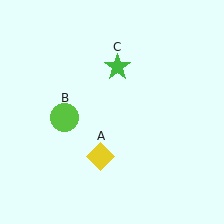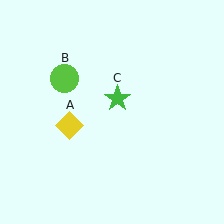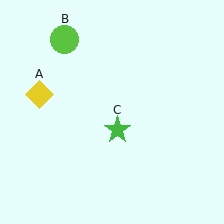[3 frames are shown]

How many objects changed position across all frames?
3 objects changed position: yellow diamond (object A), lime circle (object B), green star (object C).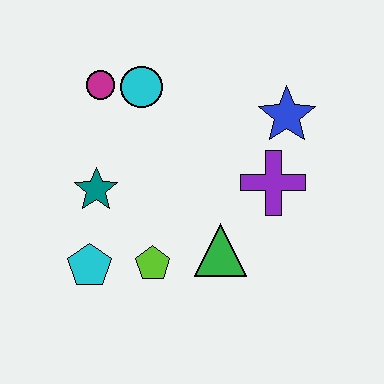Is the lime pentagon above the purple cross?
No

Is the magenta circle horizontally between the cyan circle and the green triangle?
No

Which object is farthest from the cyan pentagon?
The blue star is farthest from the cyan pentagon.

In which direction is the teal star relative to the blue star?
The teal star is to the left of the blue star.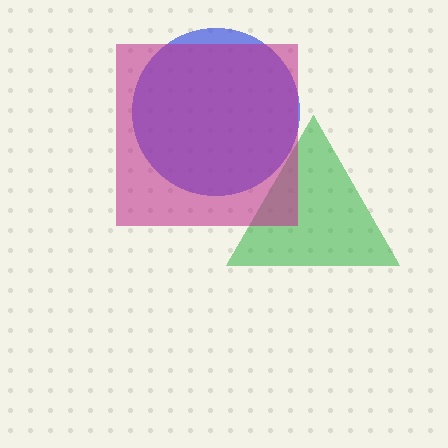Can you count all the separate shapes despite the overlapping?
Yes, there are 3 separate shapes.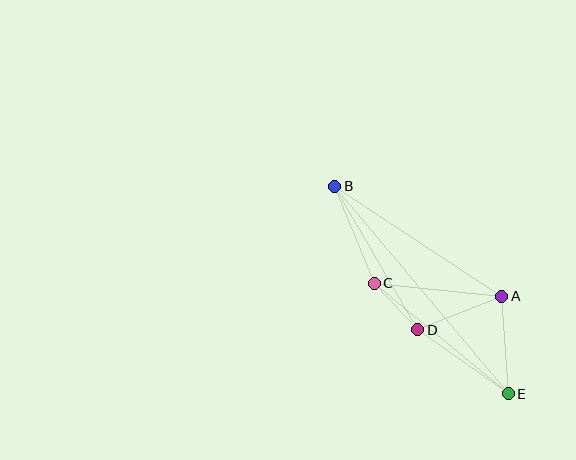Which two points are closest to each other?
Points C and D are closest to each other.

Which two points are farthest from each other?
Points B and E are farthest from each other.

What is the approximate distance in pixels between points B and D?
The distance between B and D is approximately 166 pixels.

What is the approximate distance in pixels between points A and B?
The distance between A and B is approximately 200 pixels.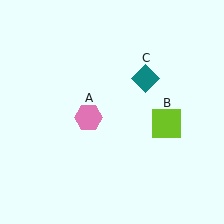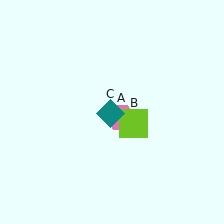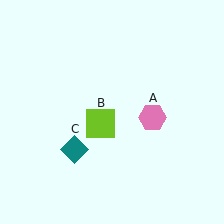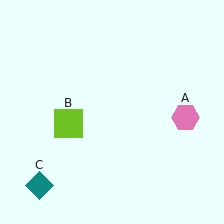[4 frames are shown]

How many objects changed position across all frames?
3 objects changed position: pink hexagon (object A), lime square (object B), teal diamond (object C).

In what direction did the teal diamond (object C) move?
The teal diamond (object C) moved down and to the left.